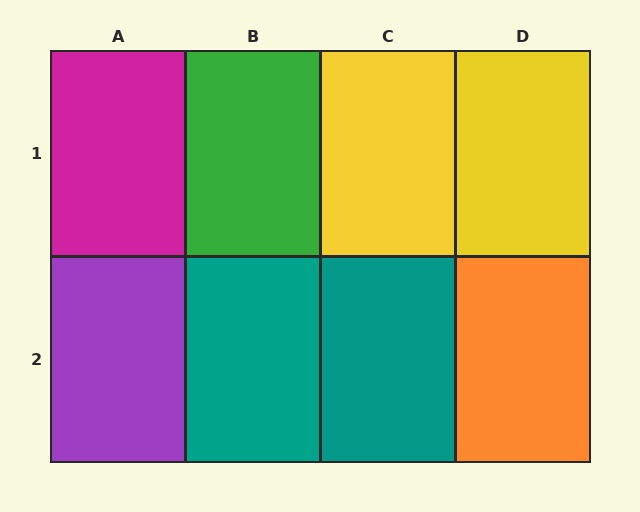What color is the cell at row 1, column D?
Yellow.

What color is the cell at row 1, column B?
Green.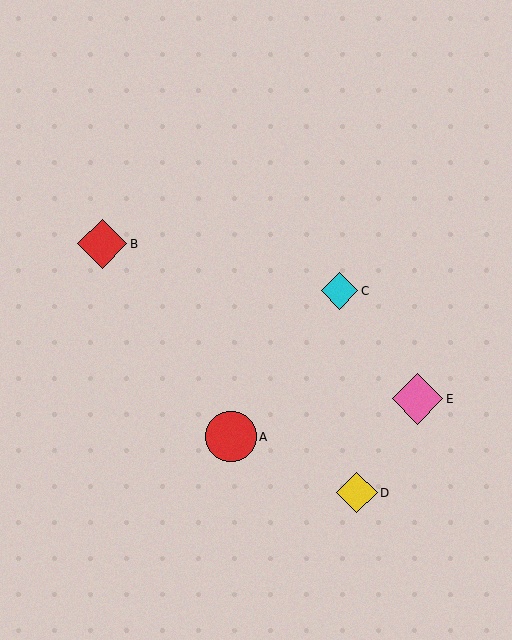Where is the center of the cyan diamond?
The center of the cyan diamond is at (339, 291).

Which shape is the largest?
The pink diamond (labeled E) is the largest.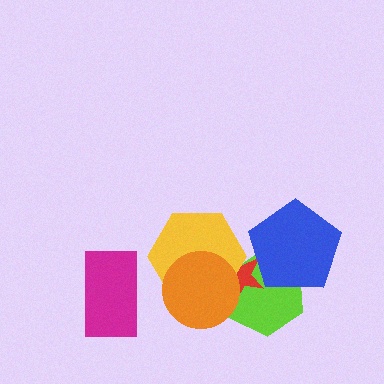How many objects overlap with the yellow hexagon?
3 objects overlap with the yellow hexagon.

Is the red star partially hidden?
Yes, it is partially covered by another shape.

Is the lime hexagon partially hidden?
Yes, it is partially covered by another shape.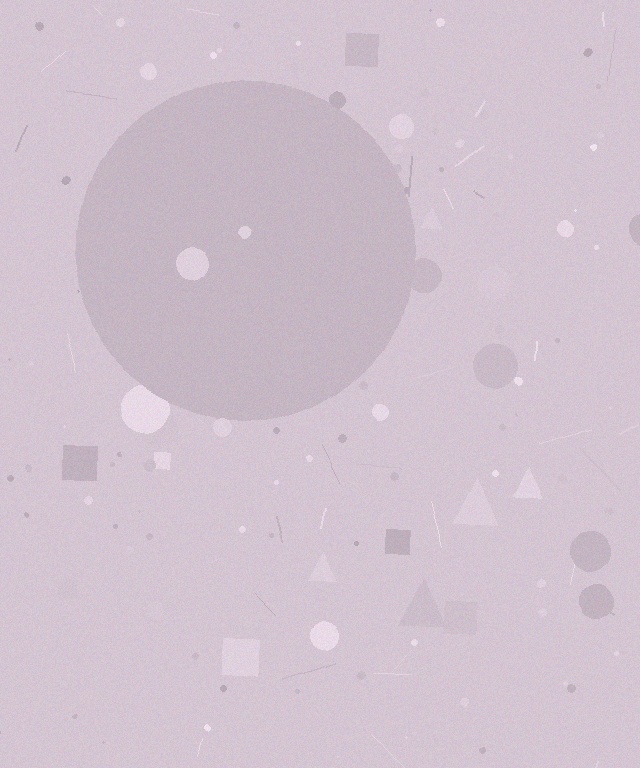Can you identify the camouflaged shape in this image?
The camouflaged shape is a circle.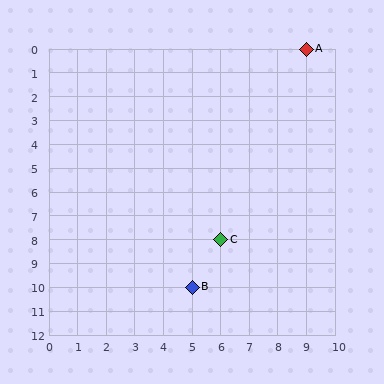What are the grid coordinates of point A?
Point A is at grid coordinates (9, 0).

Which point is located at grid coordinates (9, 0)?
Point A is at (9, 0).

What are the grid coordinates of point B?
Point B is at grid coordinates (5, 10).